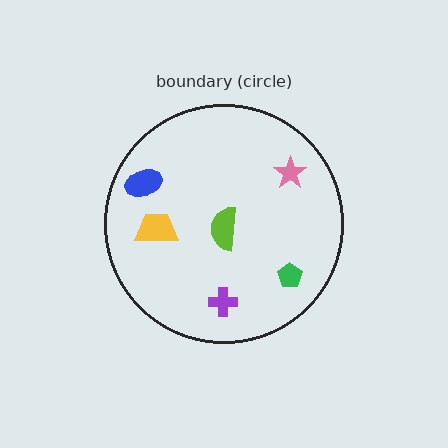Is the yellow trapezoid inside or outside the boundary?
Inside.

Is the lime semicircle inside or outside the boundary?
Inside.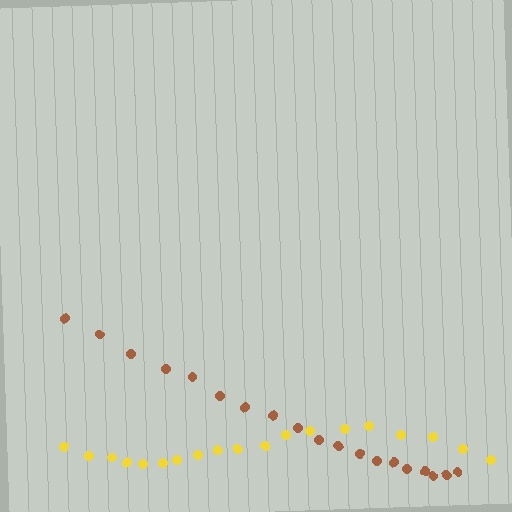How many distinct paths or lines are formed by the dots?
There are 2 distinct paths.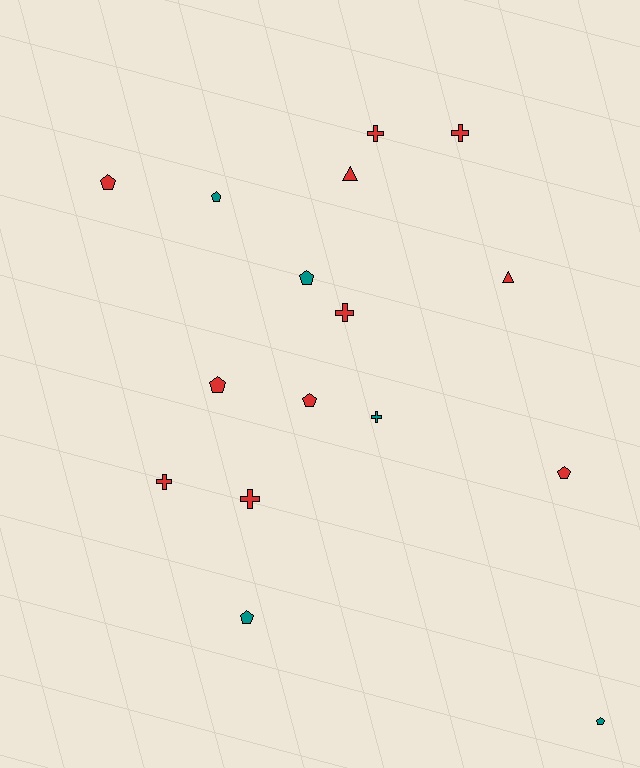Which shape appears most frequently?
Pentagon, with 8 objects.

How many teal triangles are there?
There are no teal triangles.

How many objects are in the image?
There are 16 objects.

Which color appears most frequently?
Red, with 11 objects.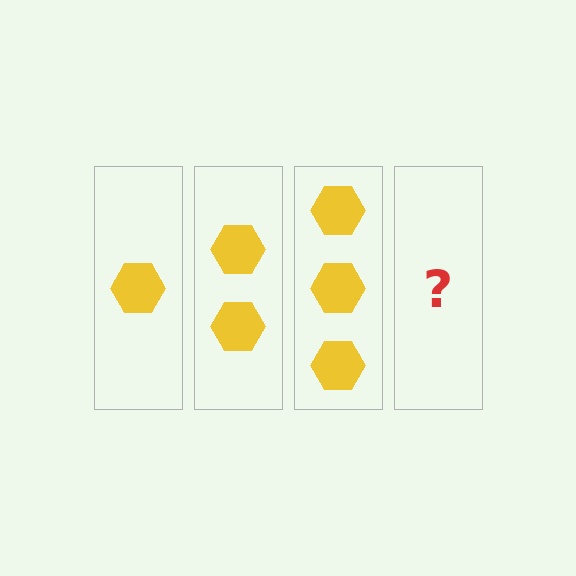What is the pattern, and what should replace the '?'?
The pattern is that each step adds one more hexagon. The '?' should be 4 hexagons.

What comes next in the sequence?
The next element should be 4 hexagons.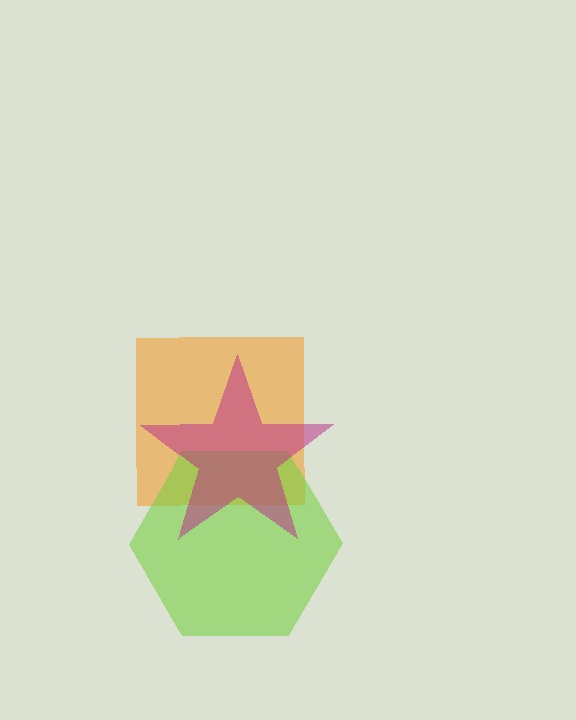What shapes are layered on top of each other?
The layered shapes are: an orange square, a lime hexagon, a magenta star.